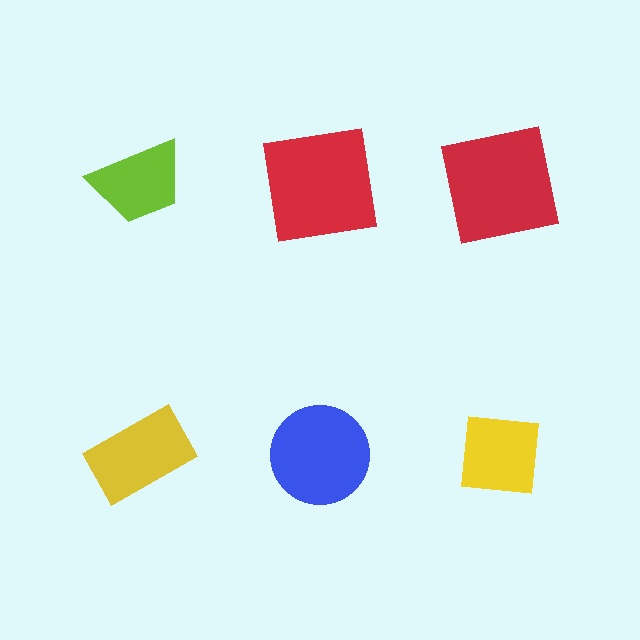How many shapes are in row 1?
3 shapes.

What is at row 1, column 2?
A red square.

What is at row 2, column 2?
A blue circle.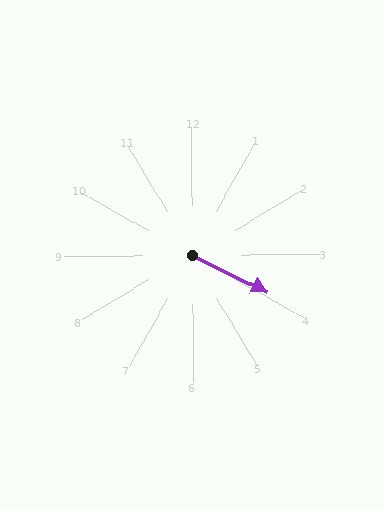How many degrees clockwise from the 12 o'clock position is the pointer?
Approximately 117 degrees.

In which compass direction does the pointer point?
Southeast.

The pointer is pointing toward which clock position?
Roughly 4 o'clock.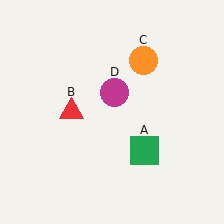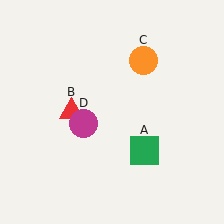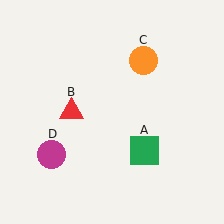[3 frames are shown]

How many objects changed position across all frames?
1 object changed position: magenta circle (object D).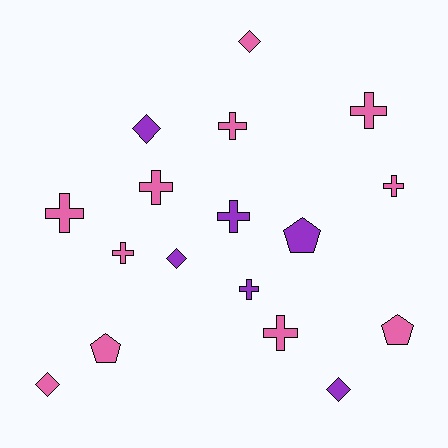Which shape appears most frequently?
Cross, with 9 objects.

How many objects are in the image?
There are 17 objects.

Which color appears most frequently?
Pink, with 11 objects.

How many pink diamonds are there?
There are 2 pink diamonds.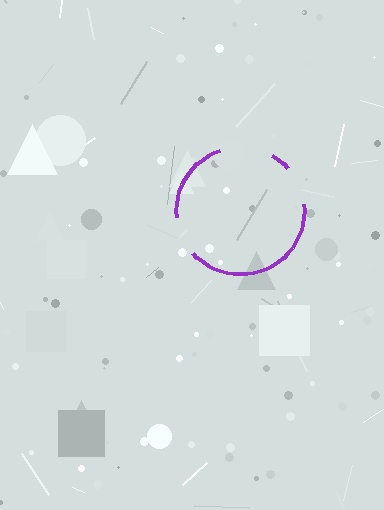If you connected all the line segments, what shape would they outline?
They would outline a circle.